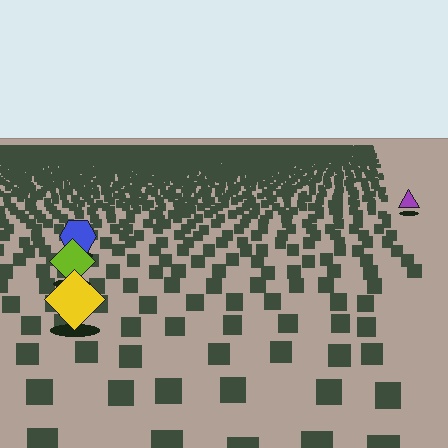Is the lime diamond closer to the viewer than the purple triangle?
Yes. The lime diamond is closer — you can tell from the texture gradient: the ground texture is coarser near it.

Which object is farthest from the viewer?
The purple triangle is farthest from the viewer. It appears smaller and the ground texture around it is denser.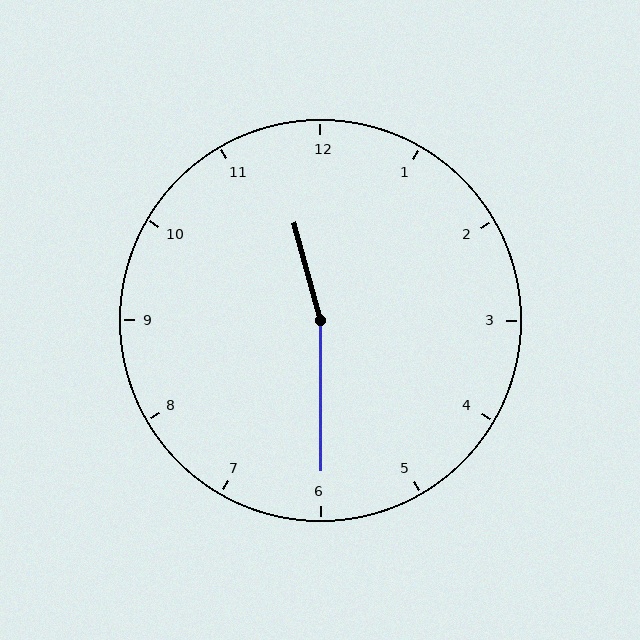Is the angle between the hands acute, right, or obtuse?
It is obtuse.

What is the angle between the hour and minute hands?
Approximately 165 degrees.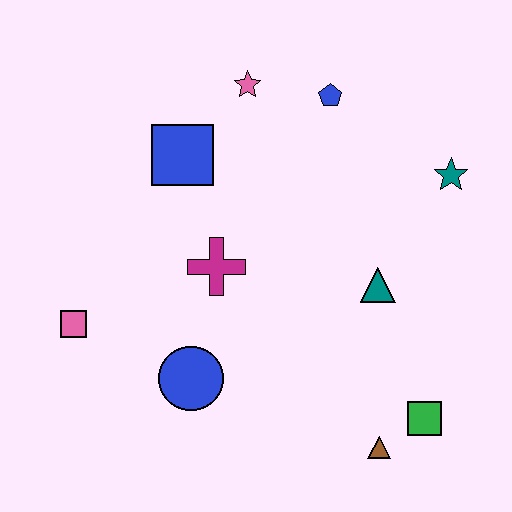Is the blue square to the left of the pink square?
No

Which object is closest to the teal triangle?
The teal star is closest to the teal triangle.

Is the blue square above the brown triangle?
Yes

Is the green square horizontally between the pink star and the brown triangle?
No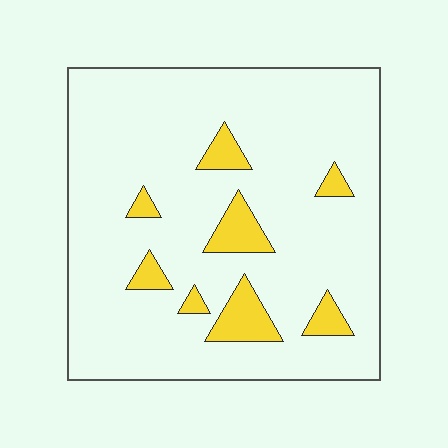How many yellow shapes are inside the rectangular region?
8.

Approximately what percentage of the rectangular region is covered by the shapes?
Approximately 10%.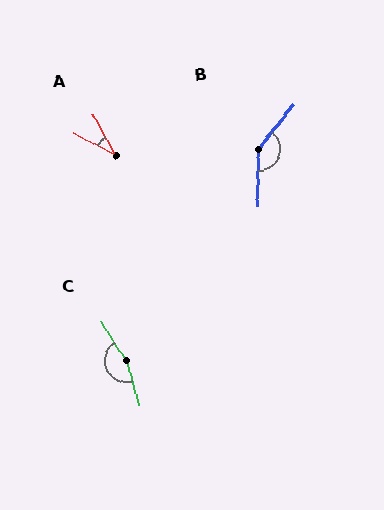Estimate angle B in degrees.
Approximately 142 degrees.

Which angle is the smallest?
A, at approximately 34 degrees.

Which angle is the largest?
C, at approximately 165 degrees.